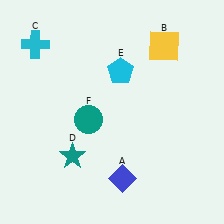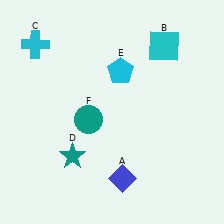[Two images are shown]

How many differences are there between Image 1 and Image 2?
There is 1 difference between the two images.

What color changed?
The square (B) changed from yellow in Image 1 to cyan in Image 2.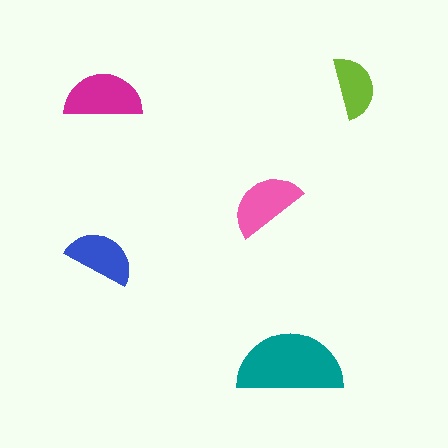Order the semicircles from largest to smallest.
the teal one, the magenta one, the pink one, the blue one, the lime one.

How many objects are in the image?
There are 5 objects in the image.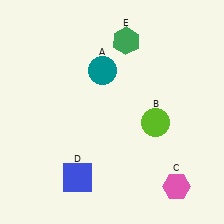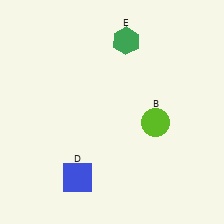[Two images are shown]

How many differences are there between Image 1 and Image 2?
There are 2 differences between the two images.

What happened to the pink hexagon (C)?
The pink hexagon (C) was removed in Image 2. It was in the bottom-right area of Image 1.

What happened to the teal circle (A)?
The teal circle (A) was removed in Image 2. It was in the top-left area of Image 1.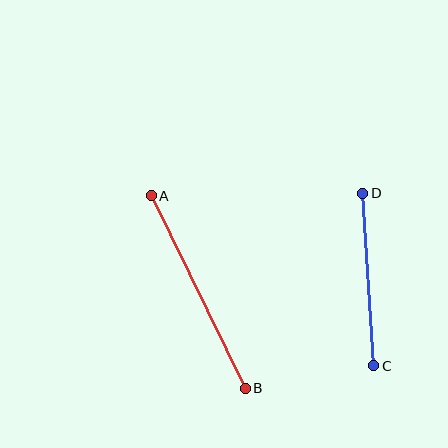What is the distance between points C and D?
The distance is approximately 173 pixels.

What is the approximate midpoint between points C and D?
The midpoint is at approximately (368, 280) pixels.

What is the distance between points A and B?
The distance is approximately 214 pixels.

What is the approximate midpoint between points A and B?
The midpoint is at approximately (198, 292) pixels.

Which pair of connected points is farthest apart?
Points A and B are farthest apart.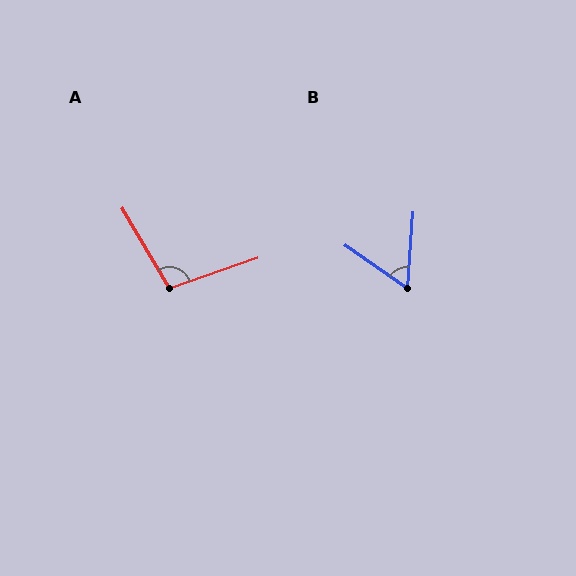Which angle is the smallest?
B, at approximately 59 degrees.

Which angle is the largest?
A, at approximately 101 degrees.